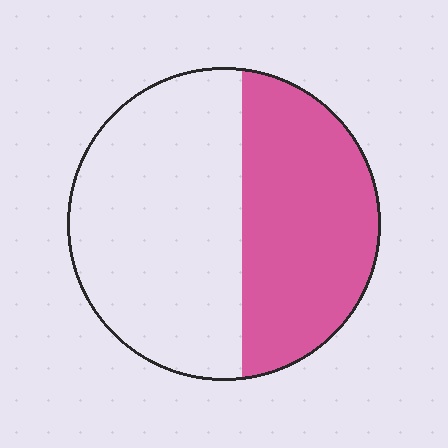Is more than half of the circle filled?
No.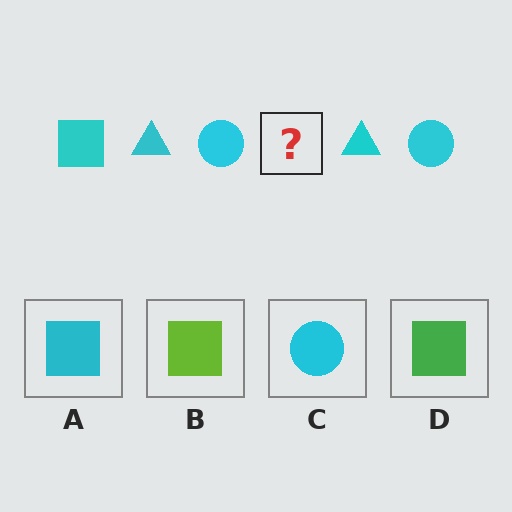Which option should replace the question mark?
Option A.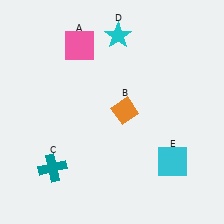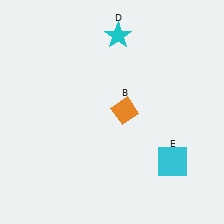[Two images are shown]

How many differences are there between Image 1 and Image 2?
There are 2 differences between the two images.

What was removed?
The pink square (A), the teal cross (C) were removed in Image 2.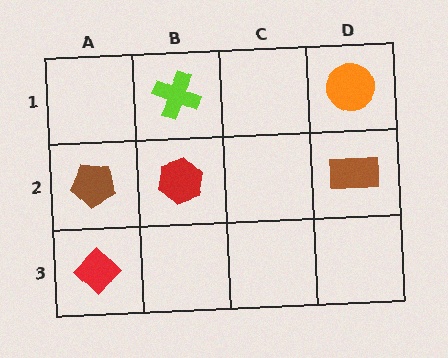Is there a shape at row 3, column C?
No, that cell is empty.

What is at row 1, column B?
A lime cross.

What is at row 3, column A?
A red diamond.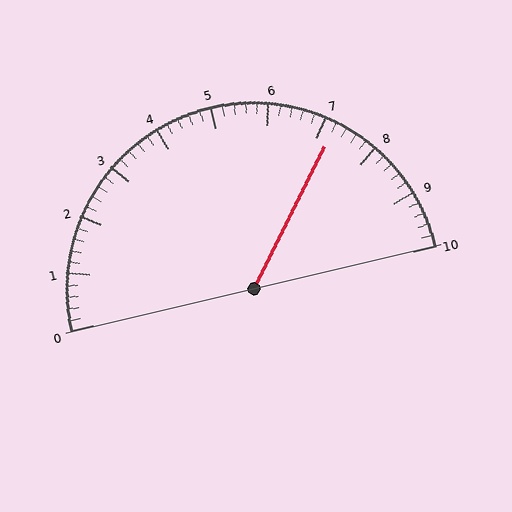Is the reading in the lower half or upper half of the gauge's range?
The reading is in the upper half of the range (0 to 10).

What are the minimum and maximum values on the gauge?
The gauge ranges from 0 to 10.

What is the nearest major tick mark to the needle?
The nearest major tick mark is 7.